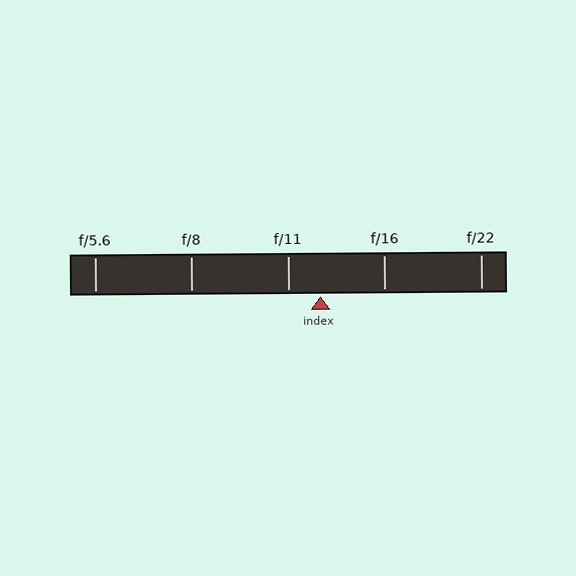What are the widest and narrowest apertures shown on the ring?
The widest aperture shown is f/5.6 and the narrowest is f/22.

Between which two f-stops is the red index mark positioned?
The index mark is between f/11 and f/16.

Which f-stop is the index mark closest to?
The index mark is closest to f/11.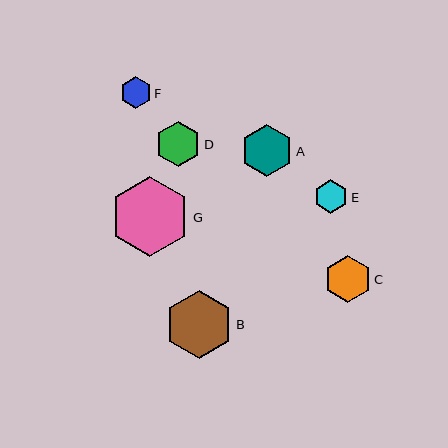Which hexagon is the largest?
Hexagon G is the largest with a size of approximately 80 pixels.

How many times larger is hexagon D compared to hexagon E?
Hexagon D is approximately 1.3 times the size of hexagon E.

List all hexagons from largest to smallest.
From largest to smallest: G, B, A, C, D, E, F.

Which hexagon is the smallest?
Hexagon F is the smallest with a size of approximately 31 pixels.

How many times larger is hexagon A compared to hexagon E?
Hexagon A is approximately 1.6 times the size of hexagon E.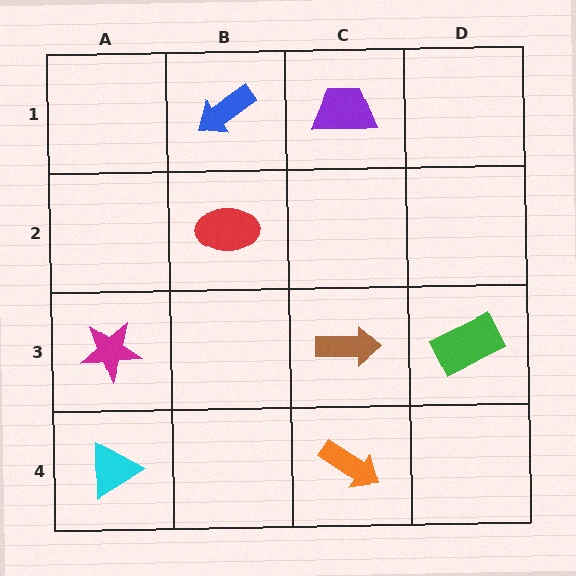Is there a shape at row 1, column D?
No, that cell is empty.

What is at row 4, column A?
A cyan triangle.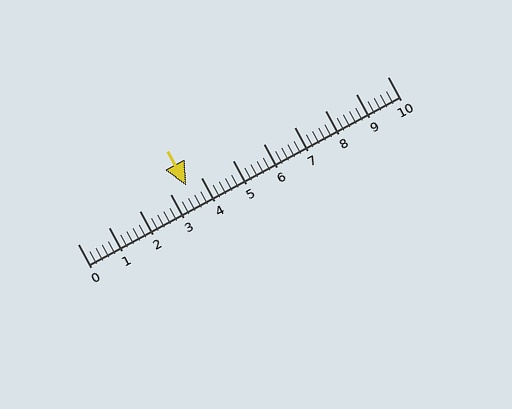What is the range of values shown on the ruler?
The ruler shows values from 0 to 10.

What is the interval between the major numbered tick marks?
The major tick marks are spaced 1 units apart.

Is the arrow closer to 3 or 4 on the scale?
The arrow is closer to 4.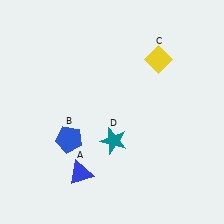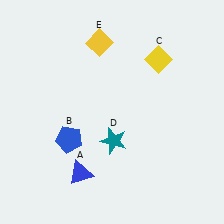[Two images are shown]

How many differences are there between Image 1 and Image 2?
There is 1 difference between the two images.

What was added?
A yellow diamond (E) was added in Image 2.